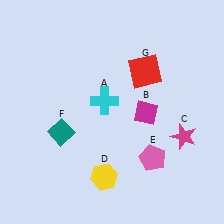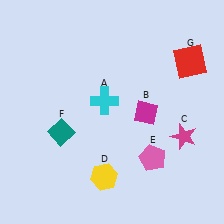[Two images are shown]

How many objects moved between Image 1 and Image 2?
1 object moved between the two images.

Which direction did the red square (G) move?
The red square (G) moved right.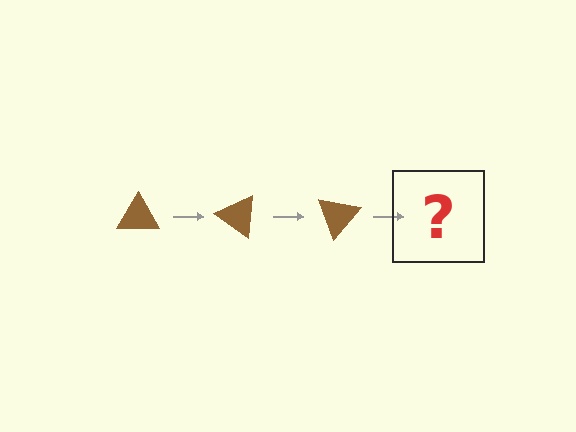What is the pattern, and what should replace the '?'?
The pattern is that the triangle rotates 35 degrees each step. The '?' should be a brown triangle rotated 105 degrees.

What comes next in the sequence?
The next element should be a brown triangle rotated 105 degrees.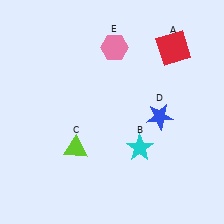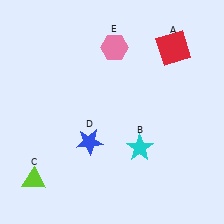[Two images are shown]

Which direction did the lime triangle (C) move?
The lime triangle (C) moved left.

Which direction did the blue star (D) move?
The blue star (D) moved left.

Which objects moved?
The objects that moved are: the lime triangle (C), the blue star (D).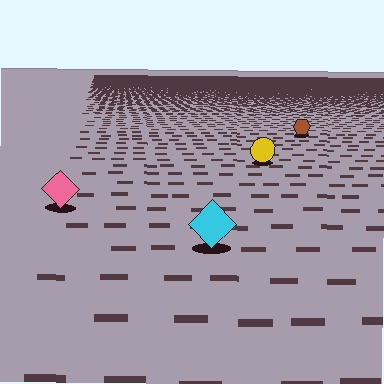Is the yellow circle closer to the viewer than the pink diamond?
No. The pink diamond is closer — you can tell from the texture gradient: the ground texture is coarser near it.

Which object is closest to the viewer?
The cyan diamond is closest. The texture marks near it are larger and more spread out.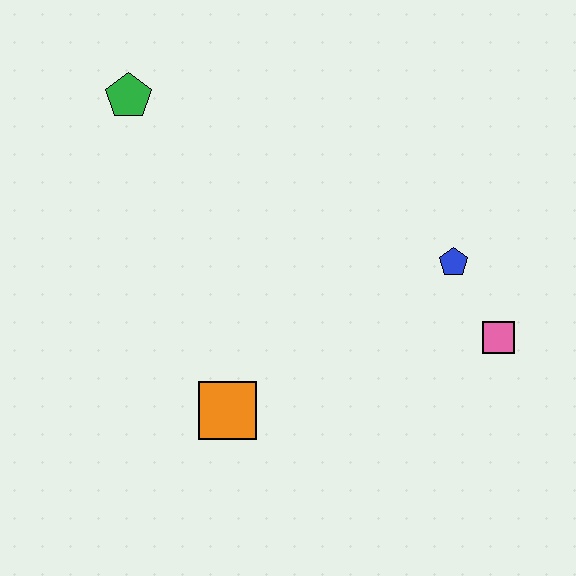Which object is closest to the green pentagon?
The orange square is closest to the green pentagon.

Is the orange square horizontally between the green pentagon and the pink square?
Yes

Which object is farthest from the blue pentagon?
The green pentagon is farthest from the blue pentagon.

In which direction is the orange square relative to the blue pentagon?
The orange square is to the left of the blue pentagon.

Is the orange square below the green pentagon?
Yes